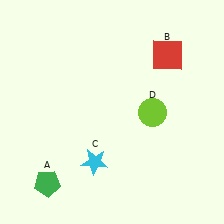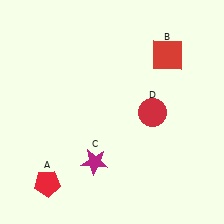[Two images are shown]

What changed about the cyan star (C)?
In Image 1, C is cyan. In Image 2, it changed to magenta.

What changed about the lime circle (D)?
In Image 1, D is lime. In Image 2, it changed to red.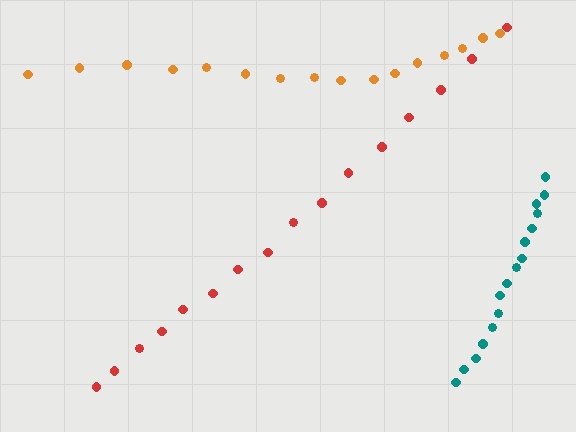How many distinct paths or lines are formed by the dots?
There are 3 distinct paths.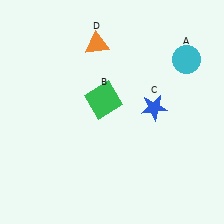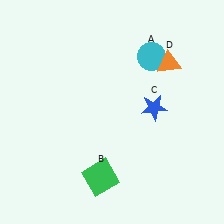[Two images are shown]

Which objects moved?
The objects that moved are: the cyan circle (A), the green square (B), the orange triangle (D).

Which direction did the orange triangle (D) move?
The orange triangle (D) moved right.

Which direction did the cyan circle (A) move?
The cyan circle (A) moved left.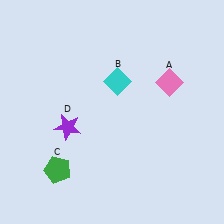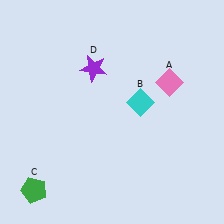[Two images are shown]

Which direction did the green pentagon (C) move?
The green pentagon (C) moved left.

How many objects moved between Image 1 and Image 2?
3 objects moved between the two images.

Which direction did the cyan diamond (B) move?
The cyan diamond (B) moved right.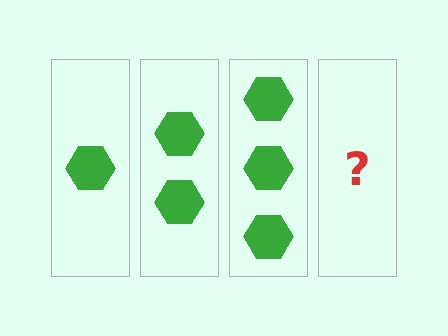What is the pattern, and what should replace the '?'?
The pattern is that each step adds one more hexagon. The '?' should be 4 hexagons.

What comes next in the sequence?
The next element should be 4 hexagons.